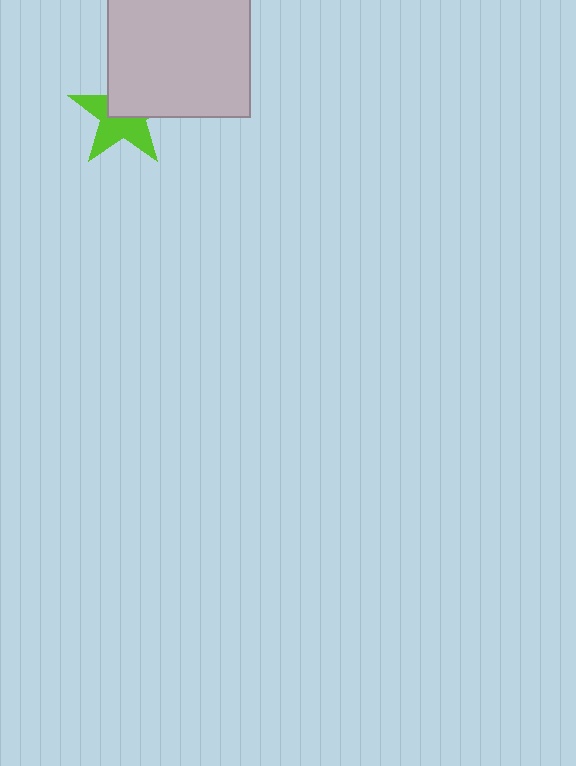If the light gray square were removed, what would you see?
You would see the complete lime star.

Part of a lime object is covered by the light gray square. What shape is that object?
It is a star.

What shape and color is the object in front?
The object in front is a light gray square.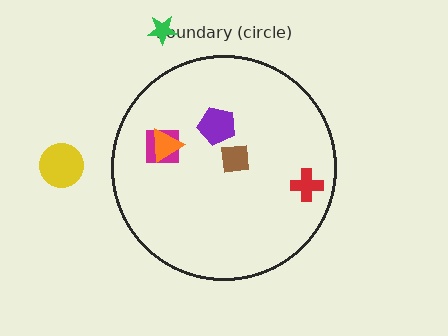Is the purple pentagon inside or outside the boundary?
Inside.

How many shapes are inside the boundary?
5 inside, 2 outside.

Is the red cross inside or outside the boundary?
Inside.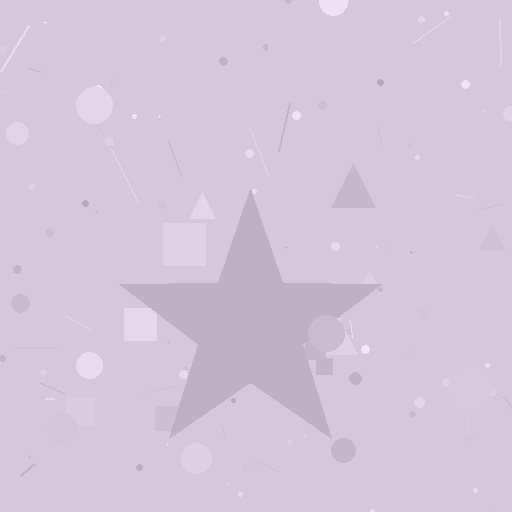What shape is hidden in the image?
A star is hidden in the image.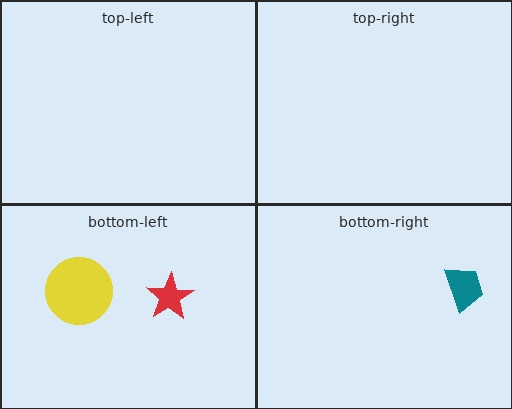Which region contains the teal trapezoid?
The bottom-right region.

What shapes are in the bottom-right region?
The teal trapezoid.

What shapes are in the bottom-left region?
The yellow circle, the red star.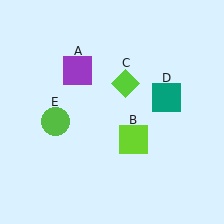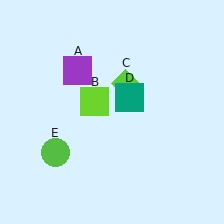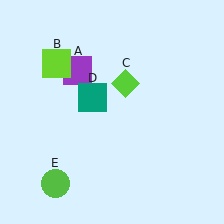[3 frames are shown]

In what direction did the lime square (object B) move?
The lime square (object B) moved up and to the left.